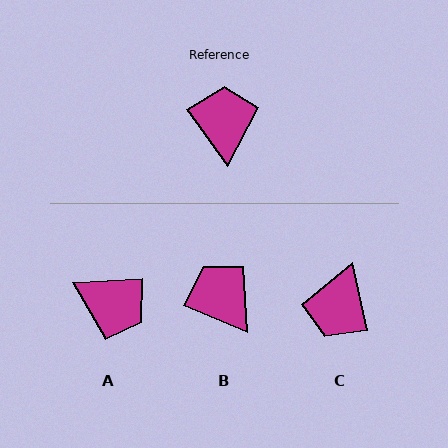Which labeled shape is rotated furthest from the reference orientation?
C, about 157 degrees away.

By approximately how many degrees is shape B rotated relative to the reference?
Approximately 31 degrees counter-clockwise.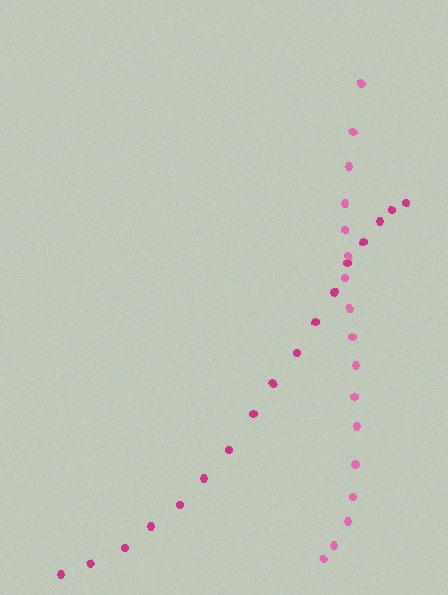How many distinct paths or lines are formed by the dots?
There are 2 distinct paths.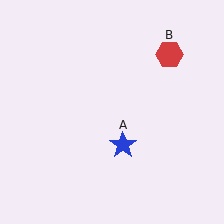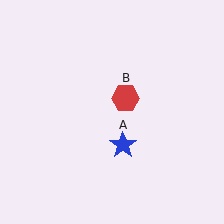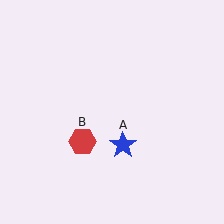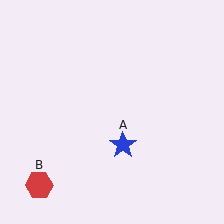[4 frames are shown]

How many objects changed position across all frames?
1 object changed position: red hexagon (object B).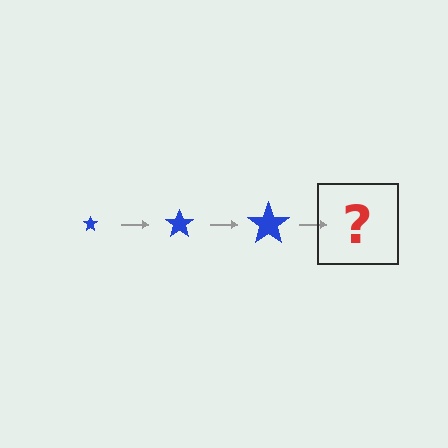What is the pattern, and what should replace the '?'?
The pattern is that the star gets progressively larger each step. The '?' should be a blue star, larger than the previous one.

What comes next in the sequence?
The next element should be a blue star, larger than the previous one.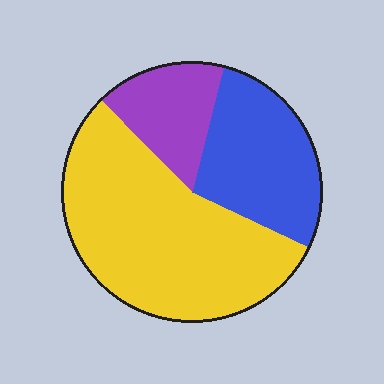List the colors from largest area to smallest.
From largest to smallest: yellow, blue, purple.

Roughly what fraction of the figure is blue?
Blue covers roughly 30% of the figure.